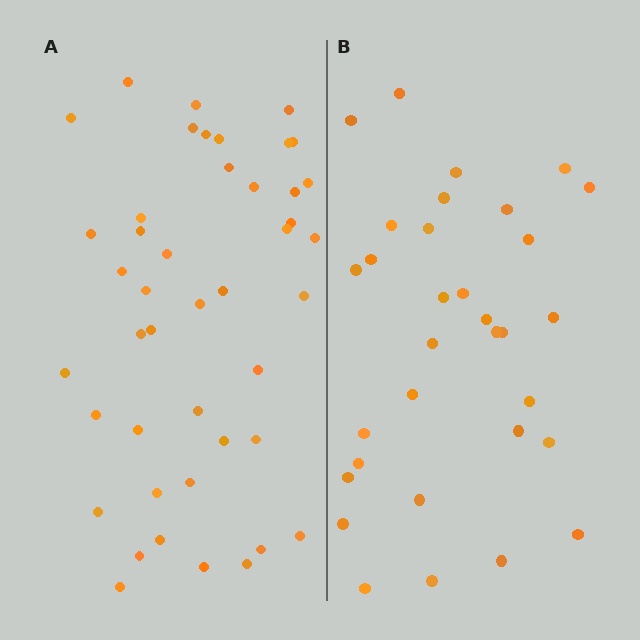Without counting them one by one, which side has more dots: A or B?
Region A (the left region) has more dots.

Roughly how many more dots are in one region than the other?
Region A has roughly 12 or so more dots than region B.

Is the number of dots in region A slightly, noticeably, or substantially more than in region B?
Region A has noticeably more, but not dramatically so. The ratio is roughly 1.4 to 1.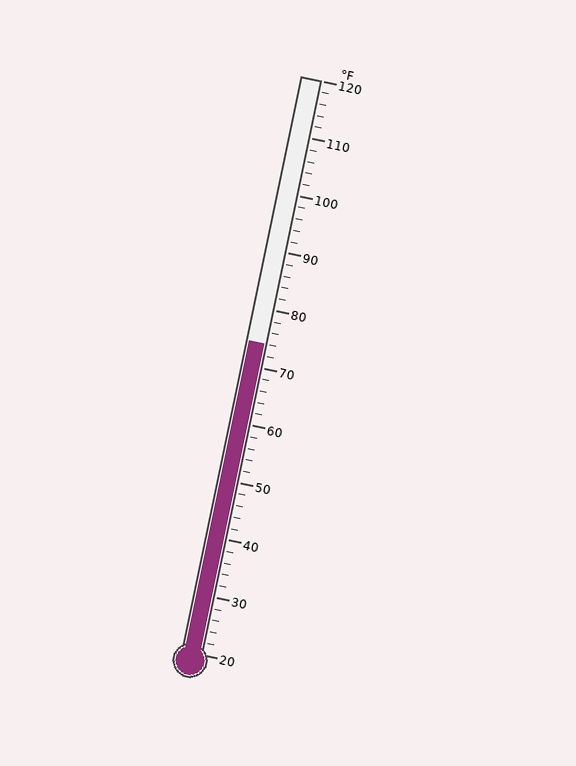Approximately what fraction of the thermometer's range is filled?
The thermometer is filled to approximately 55% of its range.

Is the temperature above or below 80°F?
The temperature is below 80°F.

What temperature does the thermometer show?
The thermometer shows approximately 74°F.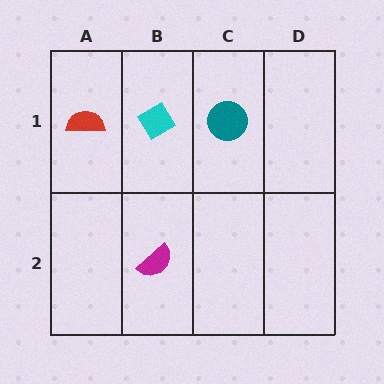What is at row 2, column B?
A magenta semicircle.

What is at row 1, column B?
A cyan diamond.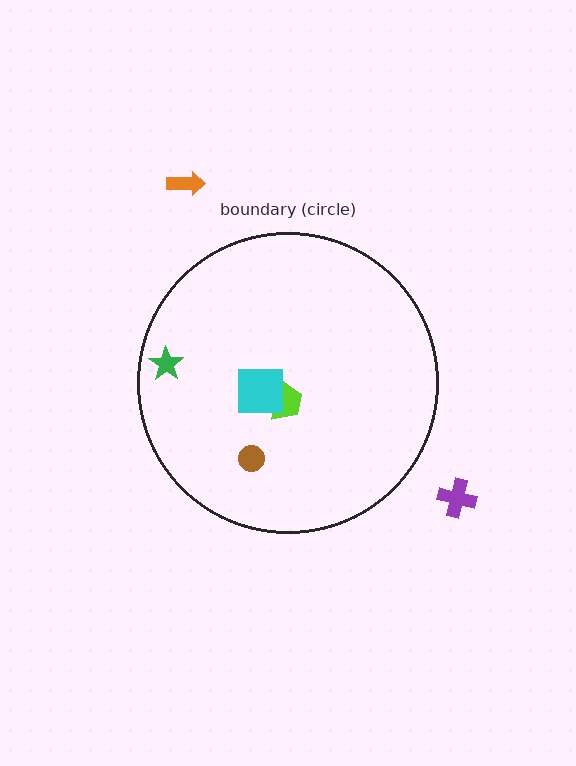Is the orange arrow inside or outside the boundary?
Outside.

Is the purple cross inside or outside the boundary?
Outside.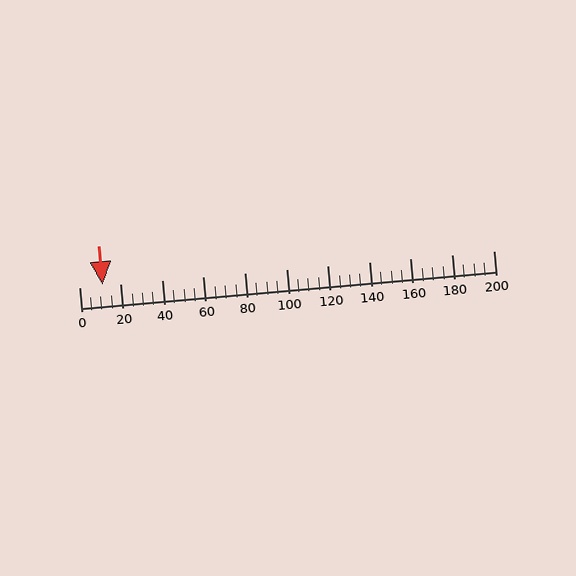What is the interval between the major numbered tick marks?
The major tick marks are spaced 20 units apart.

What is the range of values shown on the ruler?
The ruler shows values from 0 to 200.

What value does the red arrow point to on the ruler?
The red arrow points to approximately 11.